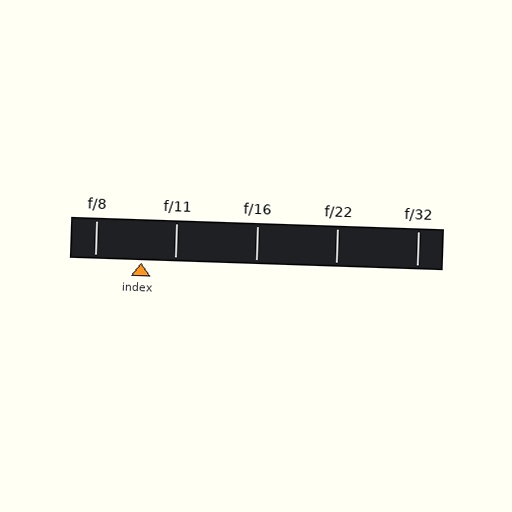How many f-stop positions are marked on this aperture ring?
There are 5 f-stop positions marked.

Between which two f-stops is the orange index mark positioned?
The index mark is between f/8 and f/11.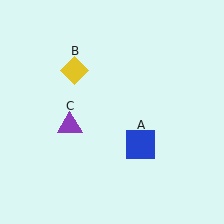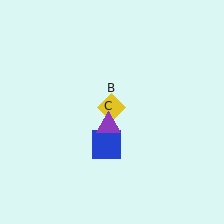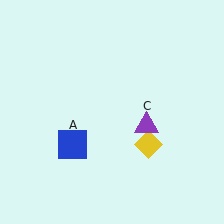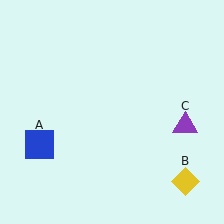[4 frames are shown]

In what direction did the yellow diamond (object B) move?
The yellow diamond (object B) moved down and to the right.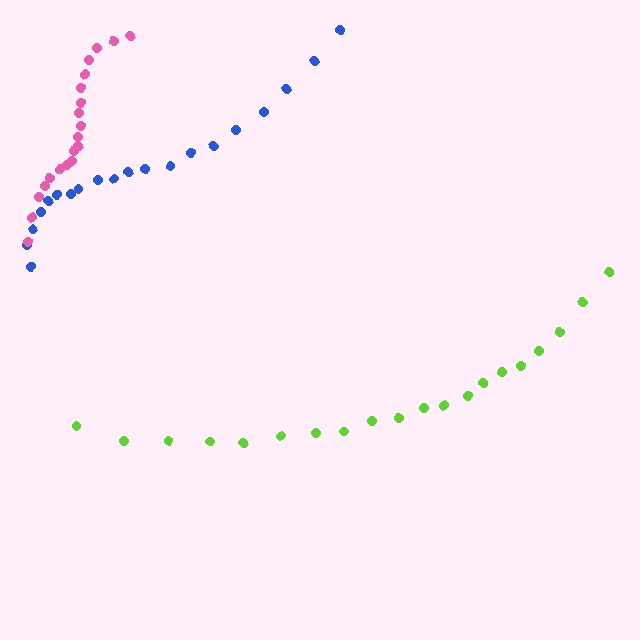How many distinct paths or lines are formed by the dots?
There are 3 distinct paths.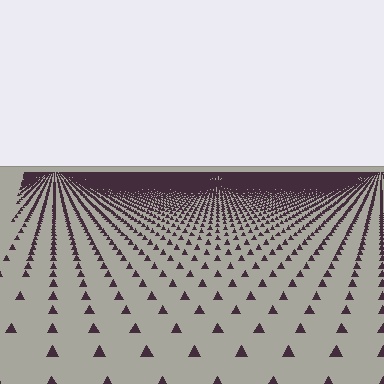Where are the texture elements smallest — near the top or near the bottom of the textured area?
Near the top.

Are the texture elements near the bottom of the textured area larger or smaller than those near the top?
Larger. Near the bottom, elements are closer to the viewer and appear at a bigger on-screen size.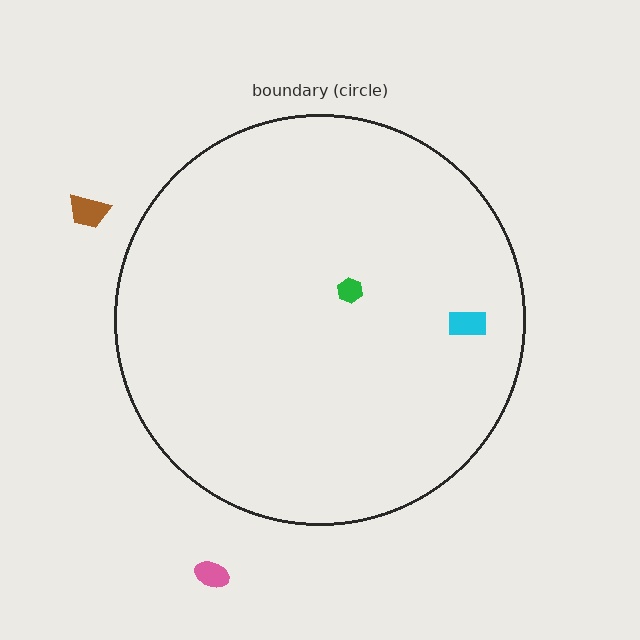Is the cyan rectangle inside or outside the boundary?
Inside.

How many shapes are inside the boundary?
2 inside, 2 outside.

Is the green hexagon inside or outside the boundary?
Inside.